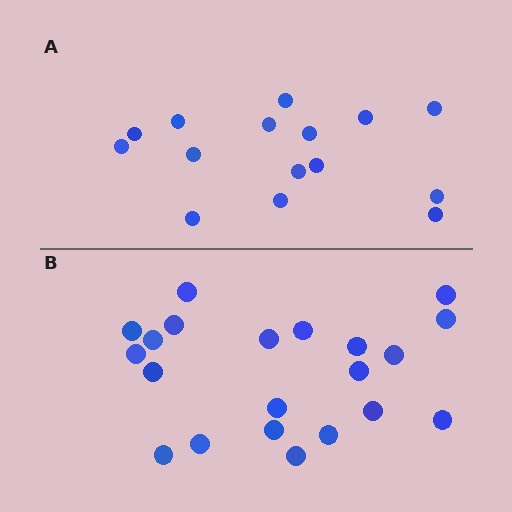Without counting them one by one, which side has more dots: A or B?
Region B (the bottom region) has more dots.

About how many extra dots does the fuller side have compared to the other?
Region B has about 6 more dots than region A.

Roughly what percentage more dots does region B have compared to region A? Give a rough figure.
About 40% more.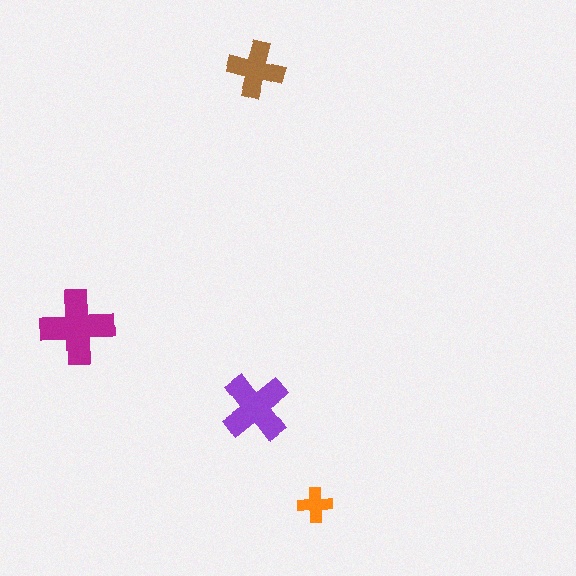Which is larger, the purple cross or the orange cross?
The purple one.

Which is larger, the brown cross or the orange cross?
The brown one.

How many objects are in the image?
There are 4 objects in the image.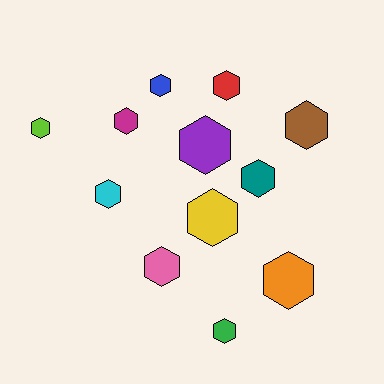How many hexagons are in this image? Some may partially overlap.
There are 12 hexagons.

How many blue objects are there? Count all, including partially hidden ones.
There is 1 blue object.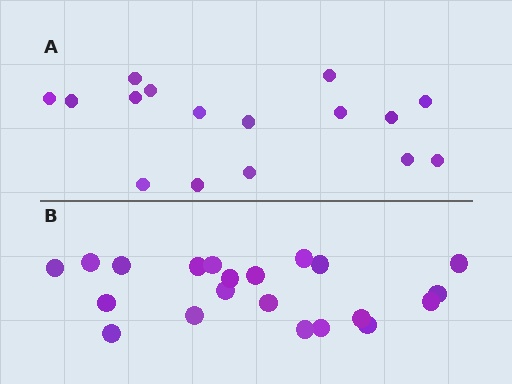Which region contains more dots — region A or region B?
Region B (the bottom region) has more dots.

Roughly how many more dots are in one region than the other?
Region B has about 5 more dots than region A.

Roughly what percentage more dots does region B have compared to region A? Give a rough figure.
About 30% more.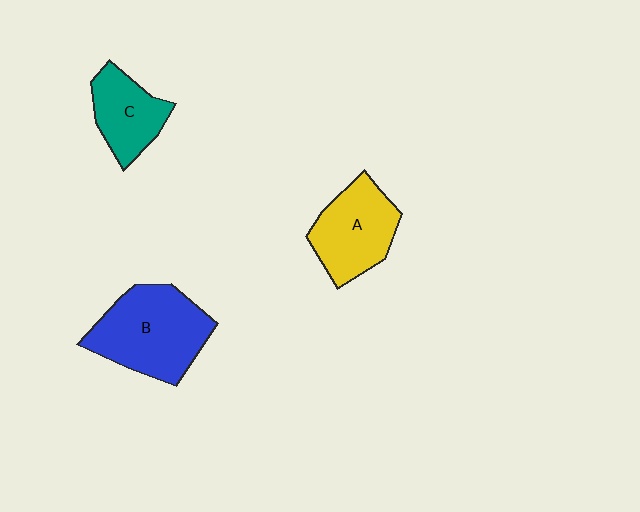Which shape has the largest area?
Shape B (blue).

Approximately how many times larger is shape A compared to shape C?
Approximately 1.3 times.